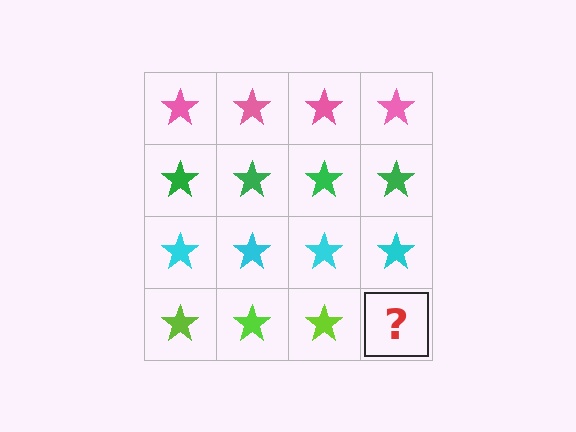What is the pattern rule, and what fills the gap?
The rule is that each row has a consistent color. The gap should be filled with a lime star.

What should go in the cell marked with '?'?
The missing cell should contain a lime star.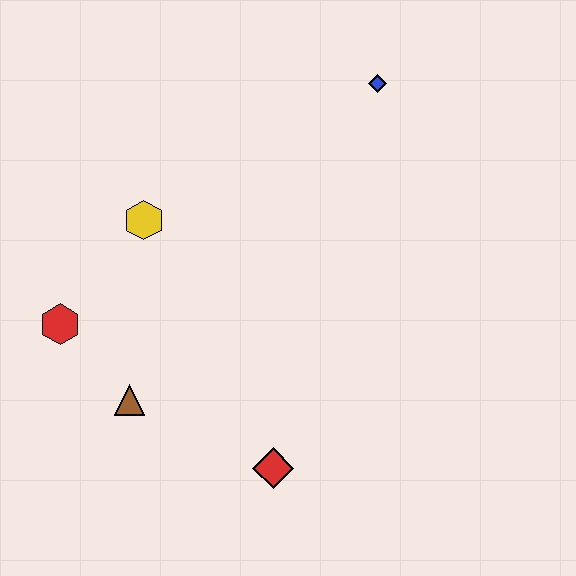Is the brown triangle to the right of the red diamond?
No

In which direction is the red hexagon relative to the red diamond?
The red hexagon is to the left of the red diamond.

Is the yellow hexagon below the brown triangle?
No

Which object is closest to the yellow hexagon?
The red hexagon is closest to the yellow hexagon.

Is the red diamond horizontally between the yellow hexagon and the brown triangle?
No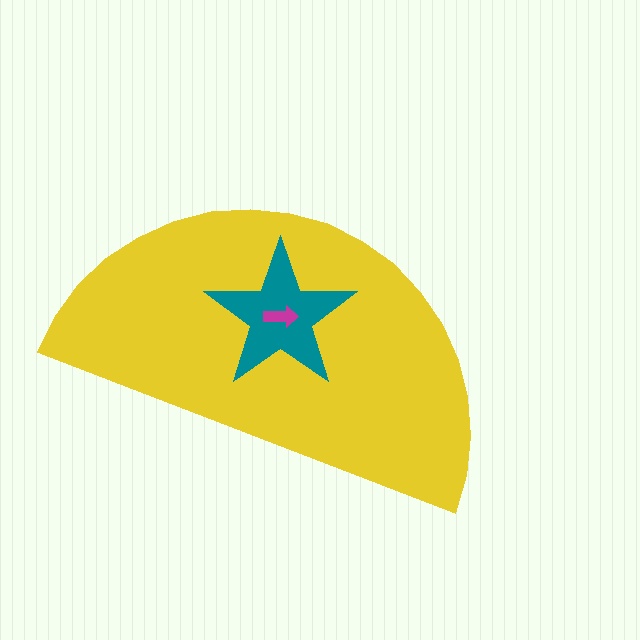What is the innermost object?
The magenta arrow.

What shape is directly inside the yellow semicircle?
The teal star.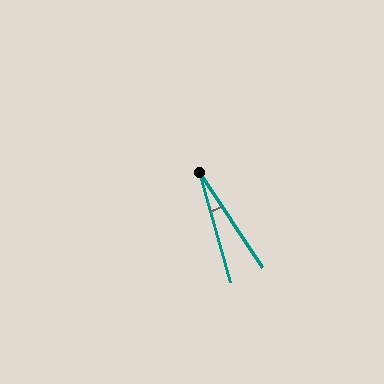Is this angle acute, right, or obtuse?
It is acute.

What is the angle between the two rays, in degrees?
Approximately 18 degrees.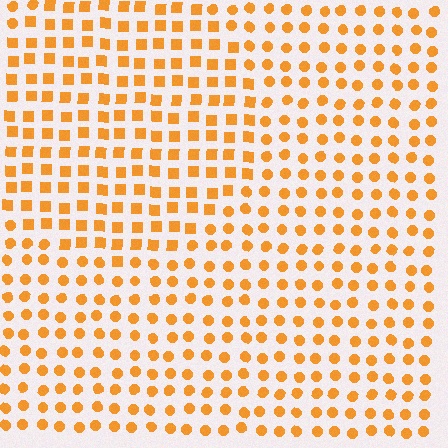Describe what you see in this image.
The image is filled with small orange elements arranged in a uniform grid. A circle-shaped region contains squares, while the surrounding area contains circles. The boundary is defined purely by the change in element shape.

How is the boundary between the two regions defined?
The boundary is defined by a change in element shape: squares inside vs. circles outside. All elements share the same color and spacing.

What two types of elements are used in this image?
The image uses squares inside the circle region and circles outside it.